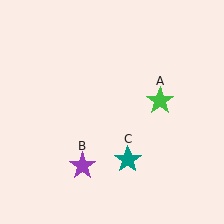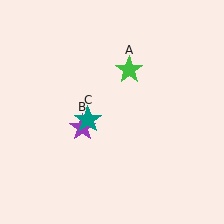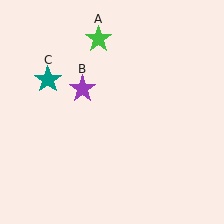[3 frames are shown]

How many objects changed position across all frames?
3 objects changed position: green star (object A), purple star (object B), teal star (object C).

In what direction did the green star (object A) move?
The green star (object A) moved up and to the left.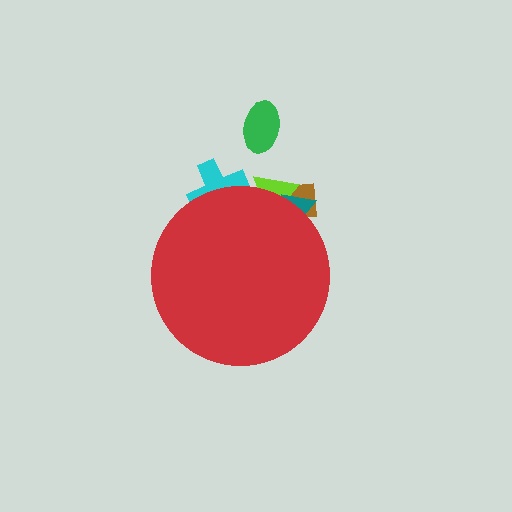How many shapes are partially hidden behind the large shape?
4 shapes are partially hidden.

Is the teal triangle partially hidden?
Yes, the teal triangle is partially hidden behind the red circle.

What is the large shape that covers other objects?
A red circle.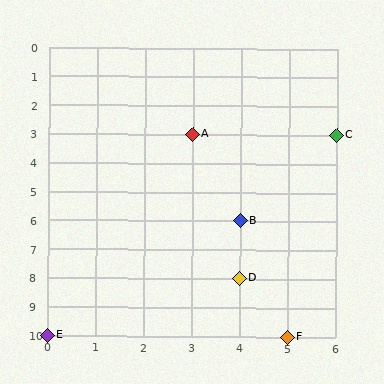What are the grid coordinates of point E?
Point E is at grid coordinates (0, 10).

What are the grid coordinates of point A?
Point A is at grid coordinates (3, 3).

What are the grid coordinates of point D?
Point D is at grid coordinates (4, 8).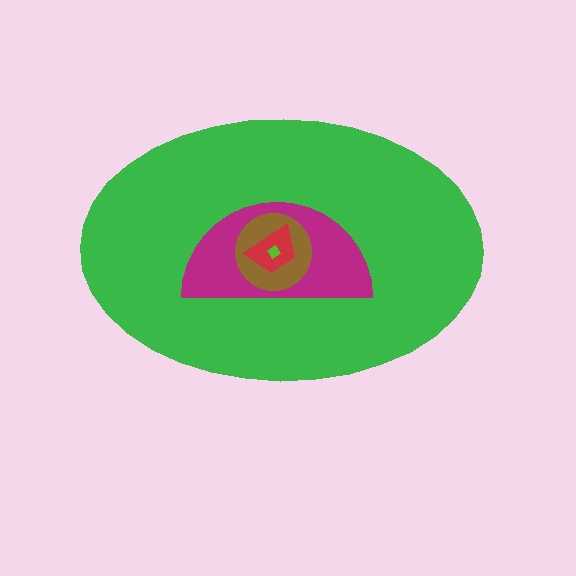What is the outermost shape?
The green ellipse.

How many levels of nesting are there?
5.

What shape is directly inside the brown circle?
The red trapezoid.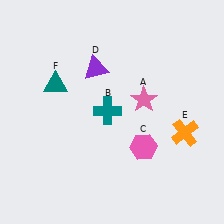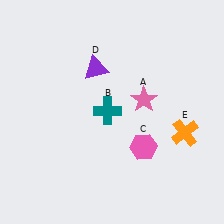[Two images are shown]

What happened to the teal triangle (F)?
The teal triangle (F) was removed in Image 2. It was in the top-left area of Image 1.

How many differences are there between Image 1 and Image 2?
There is 1 difference between the two images.